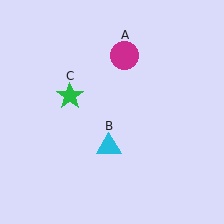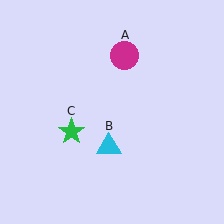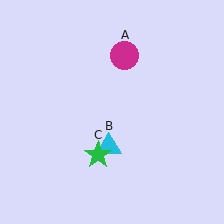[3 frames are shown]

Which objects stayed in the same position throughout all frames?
Magenta circle (object A) and cyan triangle (object B) remained stationary.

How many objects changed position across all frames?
1 object changed position: green star (object C).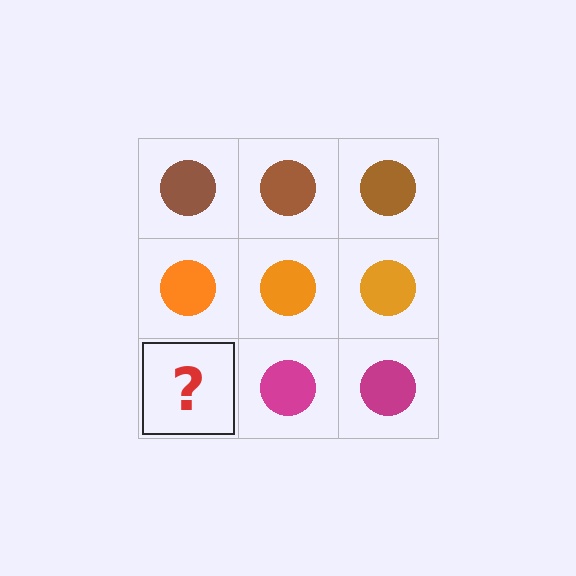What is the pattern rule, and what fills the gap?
The rule is that each row has a consistent color. The gap should be filled with a magenta circle.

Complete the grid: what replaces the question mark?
The question mark should be replaced with a magenta circle.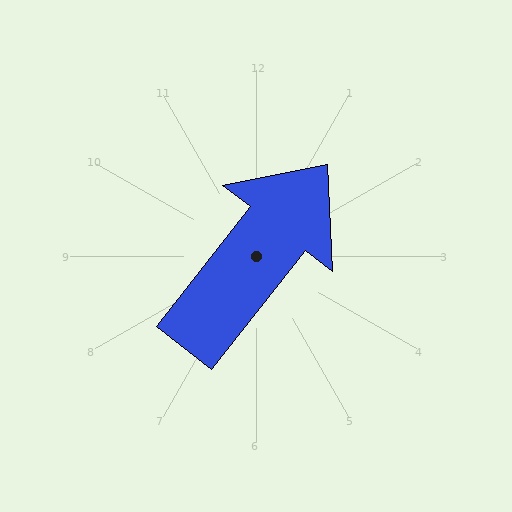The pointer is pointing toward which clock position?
Roughly 1 o'clock.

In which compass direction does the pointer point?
Northeast.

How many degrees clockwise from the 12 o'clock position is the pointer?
Approximately 38 degrees.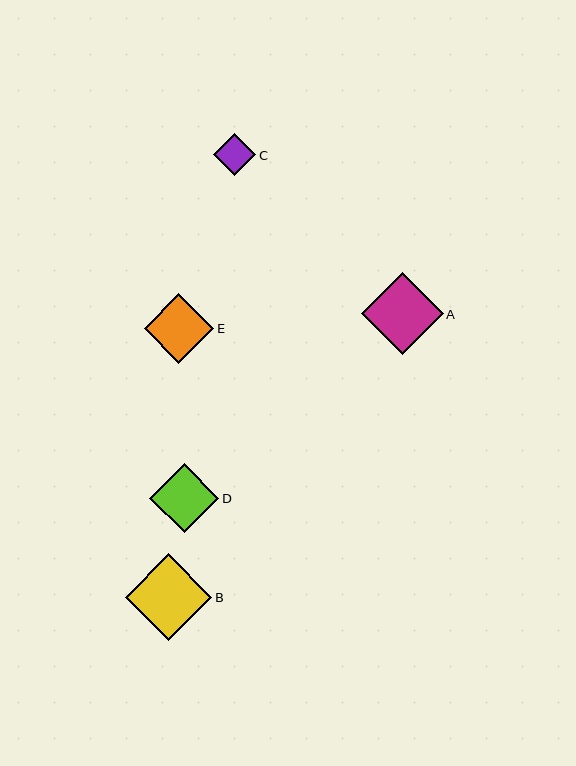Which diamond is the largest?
Diamond B is the largest with a size of approximately 86 pixels.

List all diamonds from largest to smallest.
From largest to smallest: B, A, E, D, C.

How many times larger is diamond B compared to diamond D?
Diamond B is approximately 1.3 times the size of diamond D.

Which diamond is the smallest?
Diamond C is the smallest with a size of approximately 42 pixels.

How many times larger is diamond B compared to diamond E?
Diamond B is approximately 1.2 times the size of diamond E.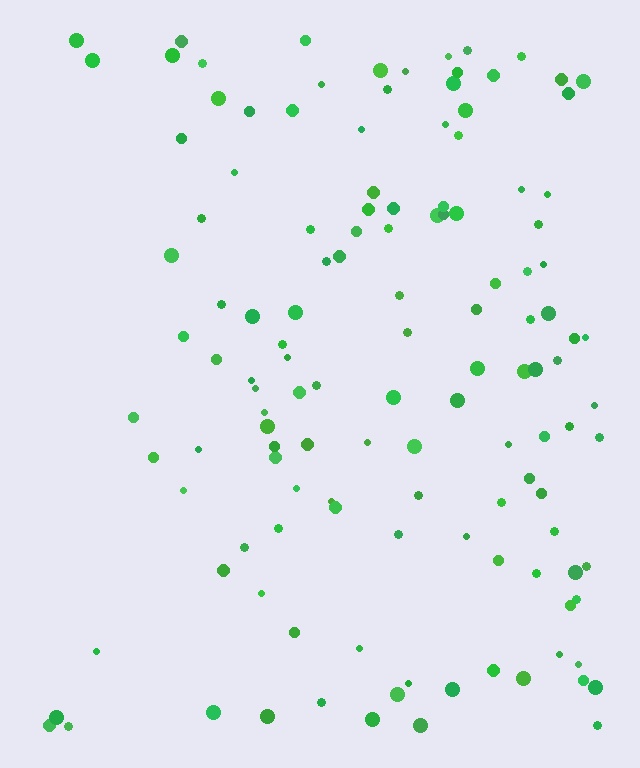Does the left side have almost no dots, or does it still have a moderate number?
Still a moderate number, just noticeably fewer than the right.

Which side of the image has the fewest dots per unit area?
The left.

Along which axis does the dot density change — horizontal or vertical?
Horizontal.